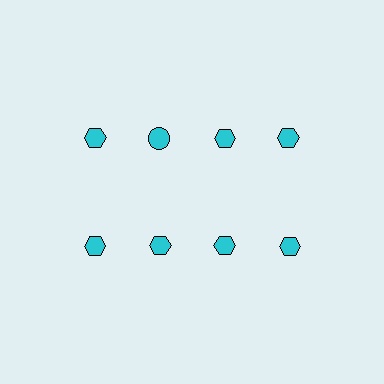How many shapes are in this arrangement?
There are 8 shapes arranged in a grid pattern.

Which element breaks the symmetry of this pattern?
The cyan circle in the top row, second from left column breaks the symmetry. All other shapes are cyan hexagons.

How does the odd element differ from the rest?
It has a different shape: circle instead of hexagon.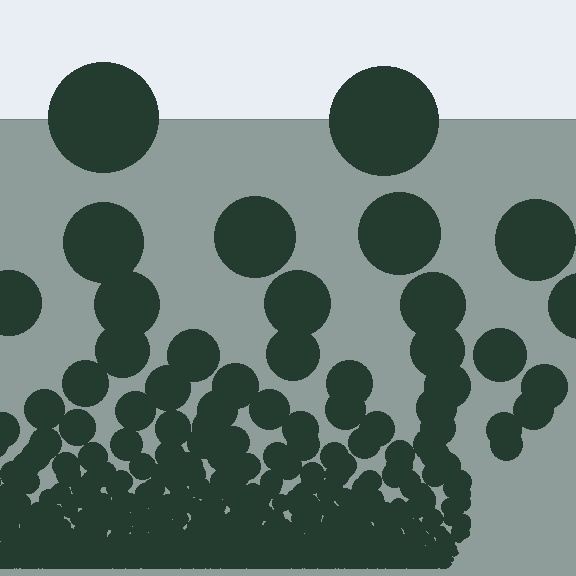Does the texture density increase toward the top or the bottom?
Density increases toward the bottom.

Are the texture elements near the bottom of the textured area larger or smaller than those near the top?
Smaller. The gradient is inverted — elements near the bottom are smaller and denser.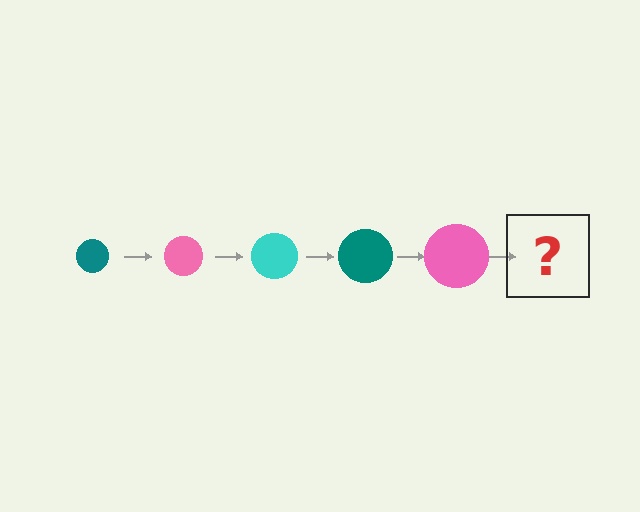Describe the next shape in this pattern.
It should be a cyan circle, larger than the previous one.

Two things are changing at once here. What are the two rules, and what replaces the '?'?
The two rules are that the circle grows larger each step and the color cycles through teal, pink, and cyan. The '?' should be a cyan circle, larger than the previous one.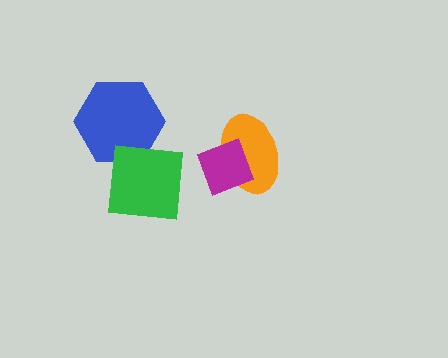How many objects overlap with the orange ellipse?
1 object overlaps with the orange ellipse.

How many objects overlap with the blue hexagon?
1 object overlaps with the blue hexagon.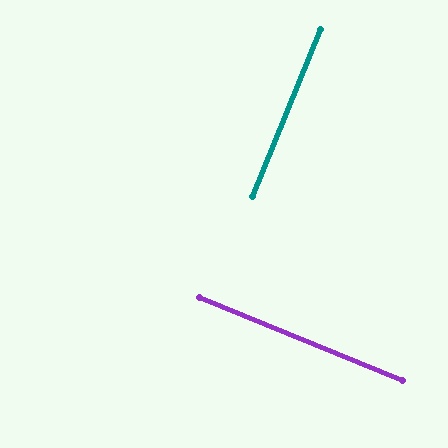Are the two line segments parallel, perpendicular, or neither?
Perpendicular — they meet at approximately 90°.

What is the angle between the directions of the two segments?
Approximately 90 degrees.